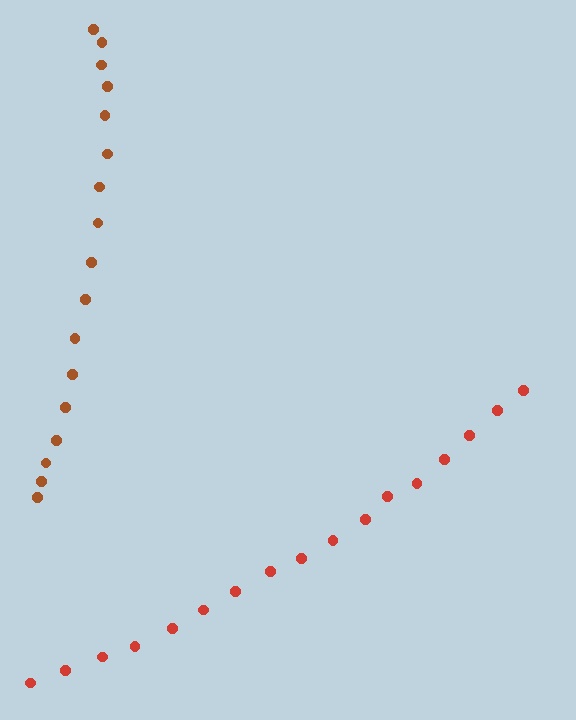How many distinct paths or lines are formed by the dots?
There are 2 distinct paths.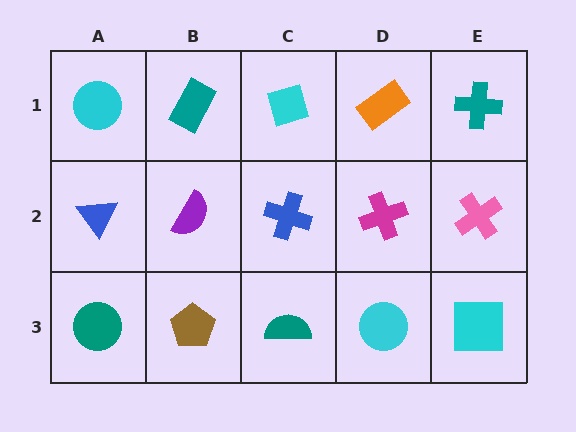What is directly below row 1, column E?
A pink cross.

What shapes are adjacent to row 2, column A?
A cyan circle (row 1, column A), a teal circle (row 3, column A), a purple semicircle (row 2, column B).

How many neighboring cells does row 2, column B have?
4.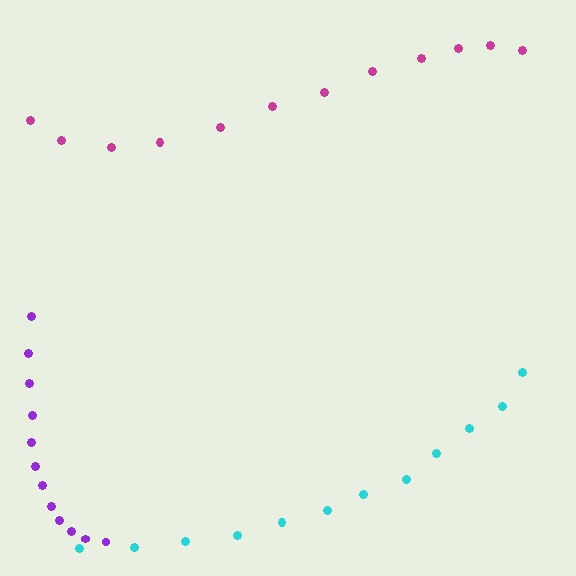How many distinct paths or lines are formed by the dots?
There are 3 distinct paths.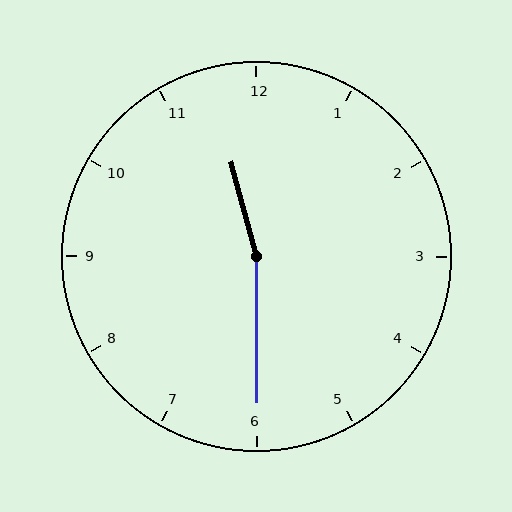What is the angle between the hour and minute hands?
Approximately 165 degrees.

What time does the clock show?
11:30.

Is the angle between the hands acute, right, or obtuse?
It is obtuse.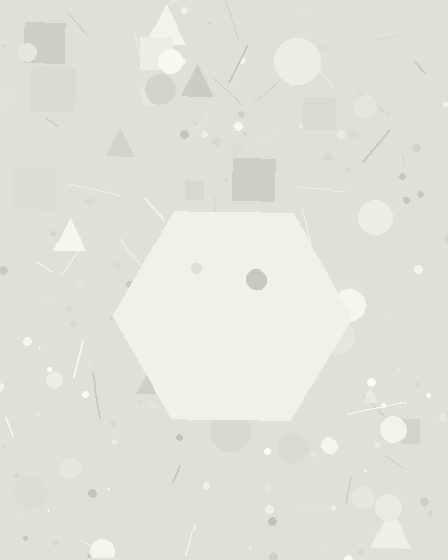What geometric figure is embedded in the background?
A hexagon is embedded in the background.